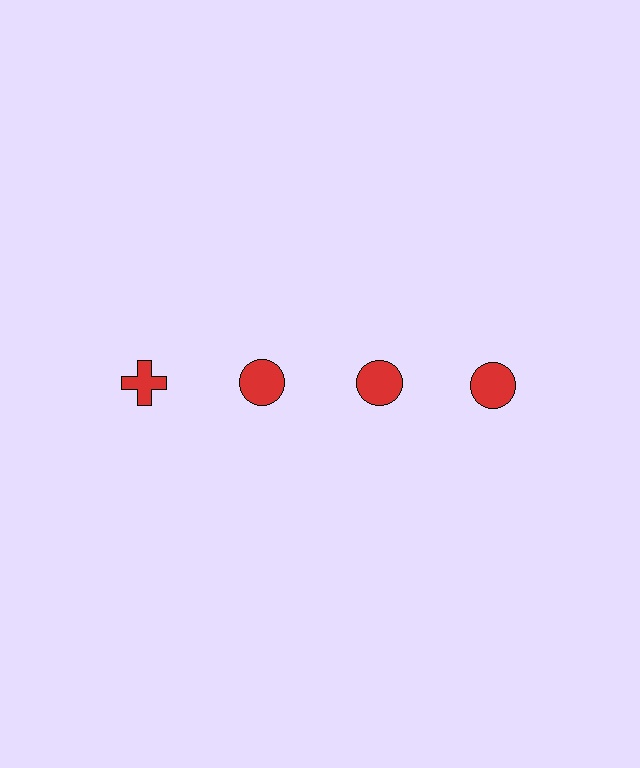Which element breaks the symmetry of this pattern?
The red cross in the top row, leftmost column breaks the symmetry. All other shapes are red circles.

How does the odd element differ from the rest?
It has a different shape: cross instead of circle.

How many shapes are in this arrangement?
There are 4 shapes arranged in a grid pattern.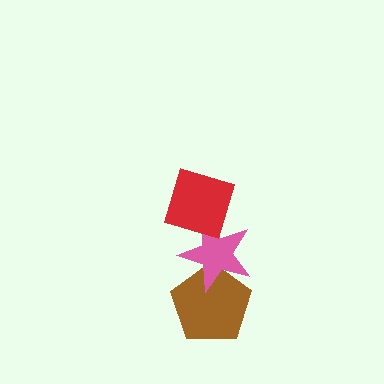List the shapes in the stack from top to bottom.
From top to bottom: the red diamond, the pink star, the brown pentagon.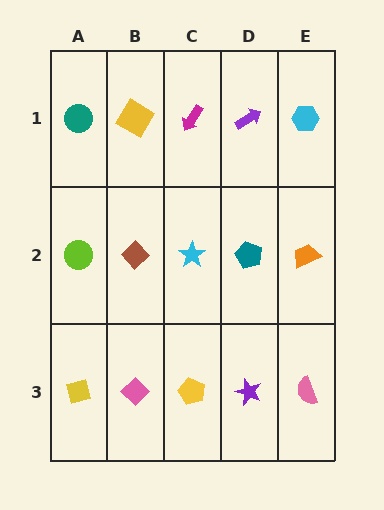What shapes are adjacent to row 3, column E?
An orange trapezoid (row 2, column E), a purple star (row 3, column D).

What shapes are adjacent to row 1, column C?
A cyan star (row 2, column C), a yellow diamond (row 1, column B), a purple arrow (row 1, column D).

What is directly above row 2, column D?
A purple arrow.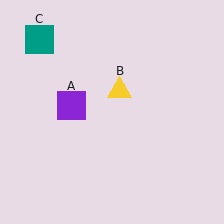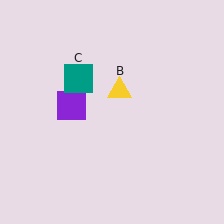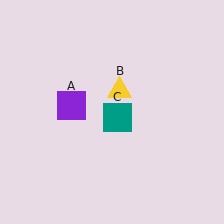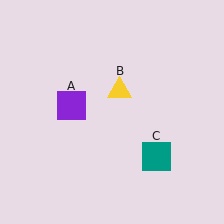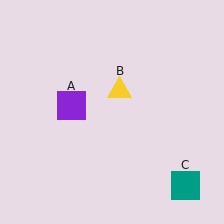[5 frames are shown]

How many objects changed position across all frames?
1 object changed position: teal square (object C).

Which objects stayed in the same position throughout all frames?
Purple square (object A) and yellow triangle (object B) remained stationary.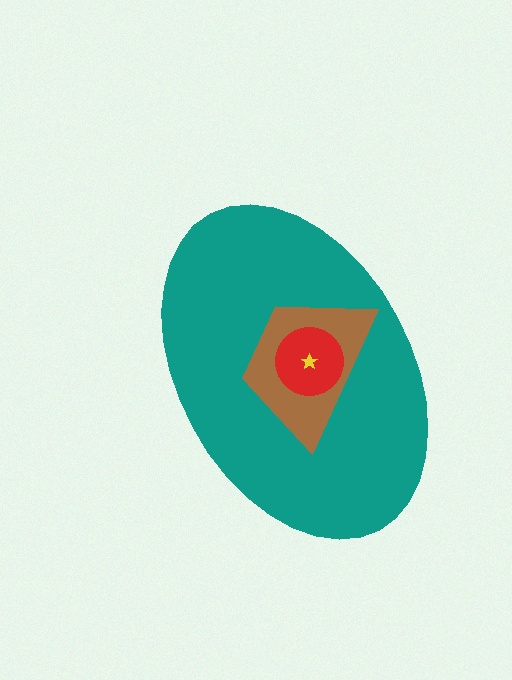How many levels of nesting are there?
4.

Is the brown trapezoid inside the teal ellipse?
Yes.